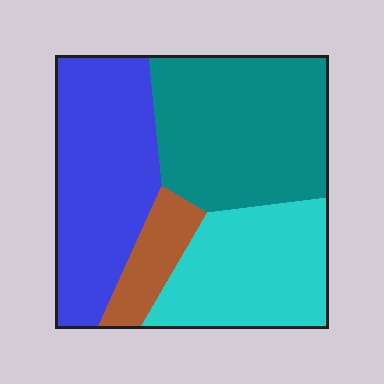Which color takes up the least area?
Brown, at roughly 10%.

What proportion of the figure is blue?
Blue takes up between a quarter and a half of the figure.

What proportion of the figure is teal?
Teal takes up about one third (1/3) of the figure.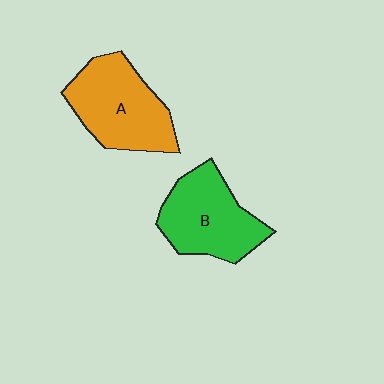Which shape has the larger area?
Shape A (orange).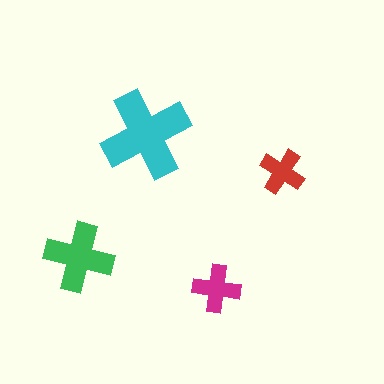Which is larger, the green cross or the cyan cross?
The cyan one.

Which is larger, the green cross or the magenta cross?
The green one.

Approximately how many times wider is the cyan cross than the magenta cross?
About 2 times wider.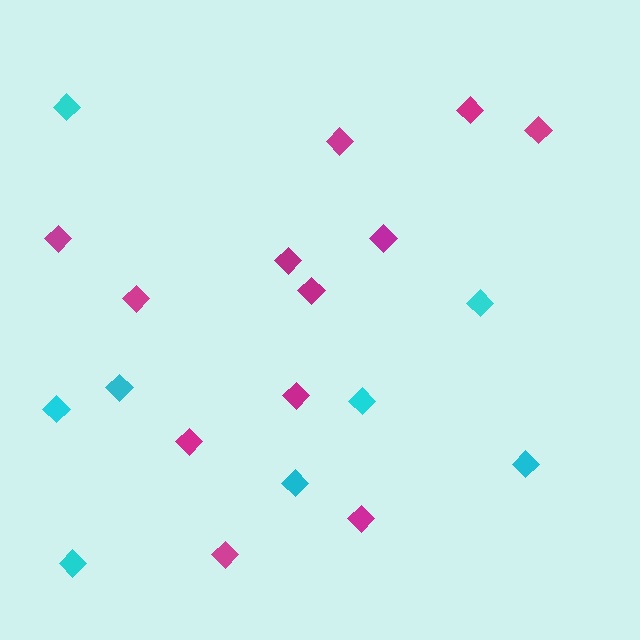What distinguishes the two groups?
There are 2 groups: one group of cyan diamonds (8) and one group of magenta diamonds (12).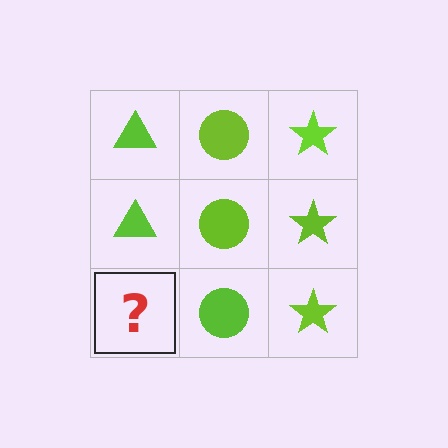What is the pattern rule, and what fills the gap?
The rule is that each column has a consistent shape. The gap should be filled with a lime triangle.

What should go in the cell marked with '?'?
The missing cell should contain a lime triangle.